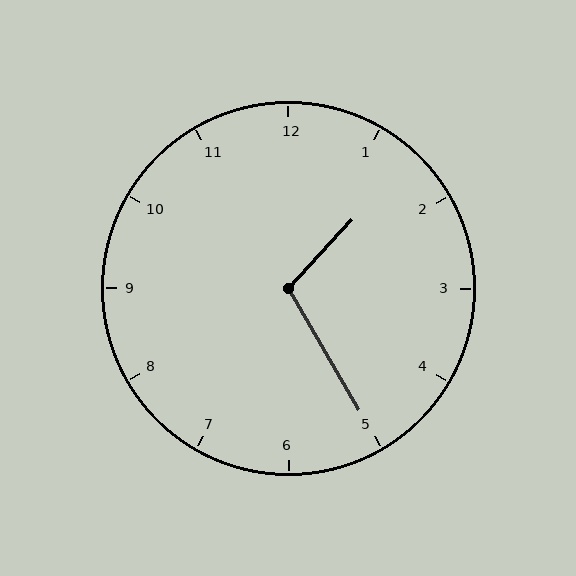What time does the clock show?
1:25.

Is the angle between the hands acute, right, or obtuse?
It is obtuse.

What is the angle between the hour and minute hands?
Approximately 108 degrees.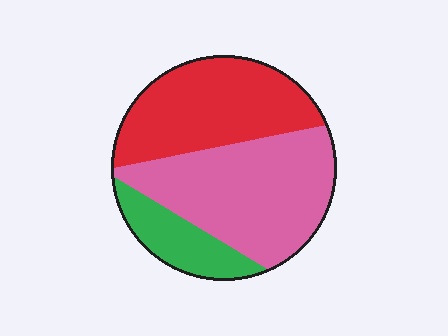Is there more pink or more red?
Pink.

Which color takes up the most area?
Pink, at roughly 45%.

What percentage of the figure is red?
Red takes up about three eighths (3/8) of the figure.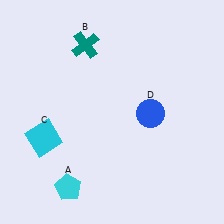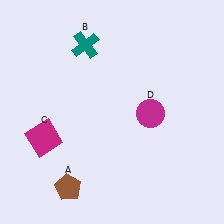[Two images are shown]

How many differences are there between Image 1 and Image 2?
There are 3 differences between the two images.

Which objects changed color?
A changed from cyan to brown. C changed from cyan to magenta. D changed from blue to magenta.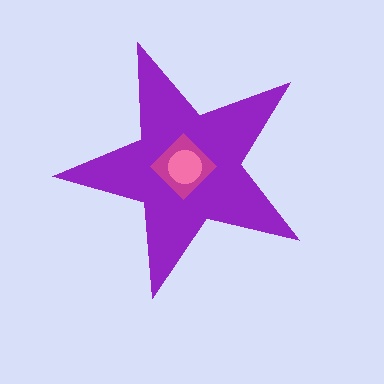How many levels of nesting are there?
3.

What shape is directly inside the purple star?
The magenta diamond.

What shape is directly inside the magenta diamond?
The pink circle.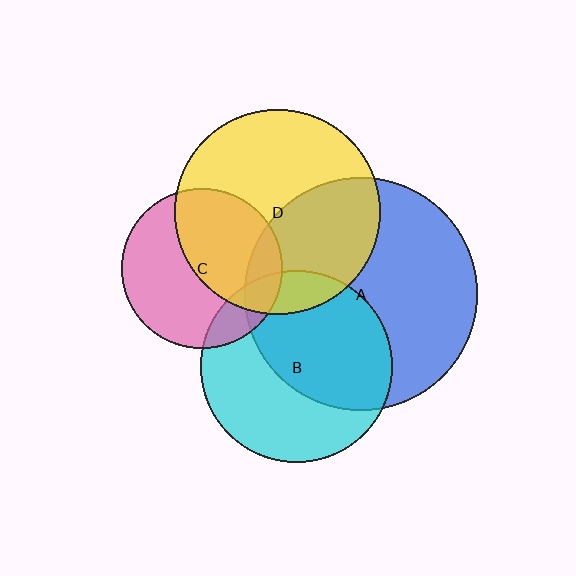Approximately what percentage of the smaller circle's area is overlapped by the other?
Approximately 10%.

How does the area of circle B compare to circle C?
Approximately 1.4 times.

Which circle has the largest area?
Circle A (blue).